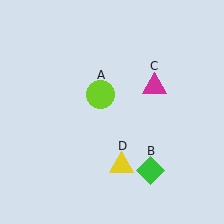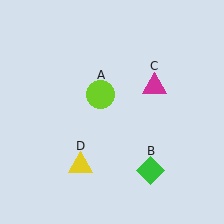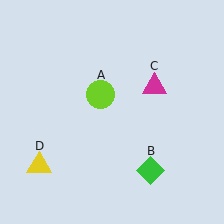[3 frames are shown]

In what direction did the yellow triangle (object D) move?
The yellow triangle (object D) moved left.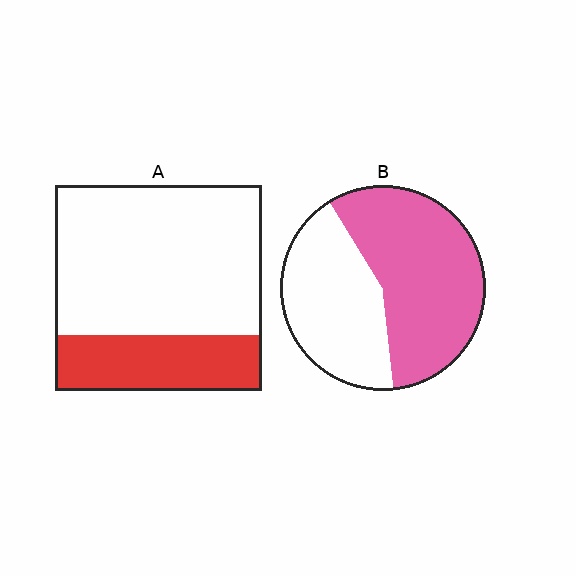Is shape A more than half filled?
No.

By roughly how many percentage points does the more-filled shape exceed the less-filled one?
By roughly 30 percentage points (B over A).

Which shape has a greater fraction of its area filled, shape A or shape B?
Shape B.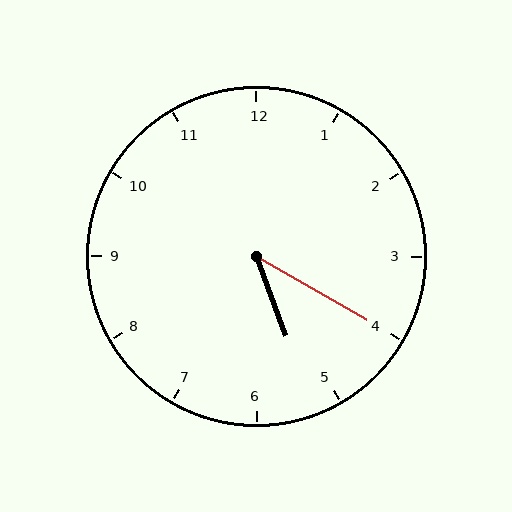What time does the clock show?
5:20.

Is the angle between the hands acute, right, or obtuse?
It is acute.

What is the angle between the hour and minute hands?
Approximately 40 degrees.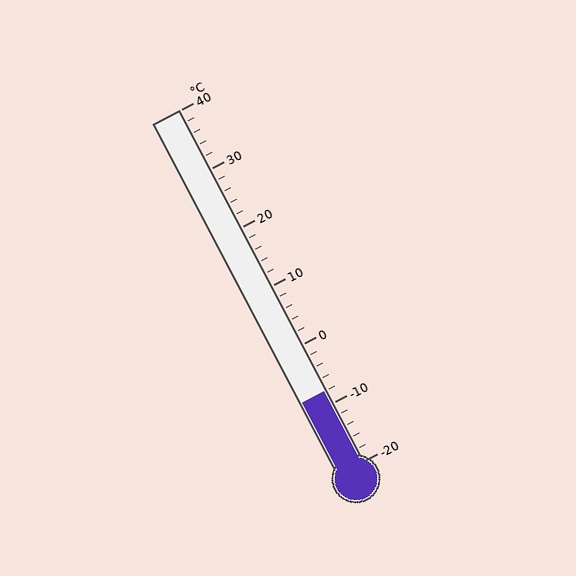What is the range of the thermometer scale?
The thermometer scale ranges from -20°C to 40°C.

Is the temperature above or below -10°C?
The temperature is above -10°C.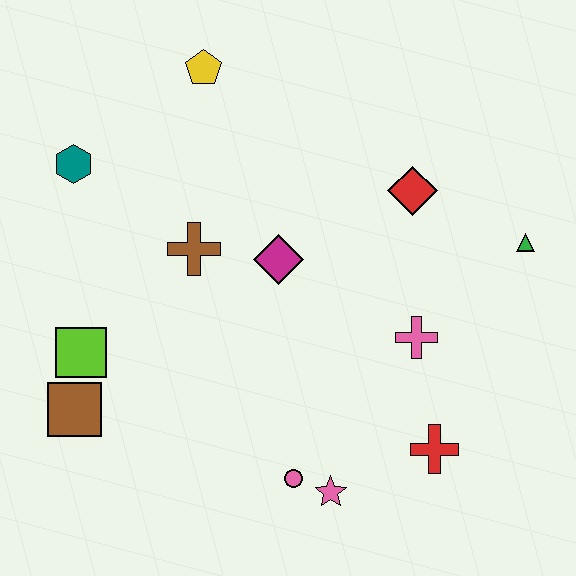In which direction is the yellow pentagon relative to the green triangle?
The yellow pentagon is to the left of the green triangle.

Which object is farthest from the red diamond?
The brown square is farthest from the red diamond.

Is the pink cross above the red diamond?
No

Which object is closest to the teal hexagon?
The brown cross is closest to the teal hexagon.